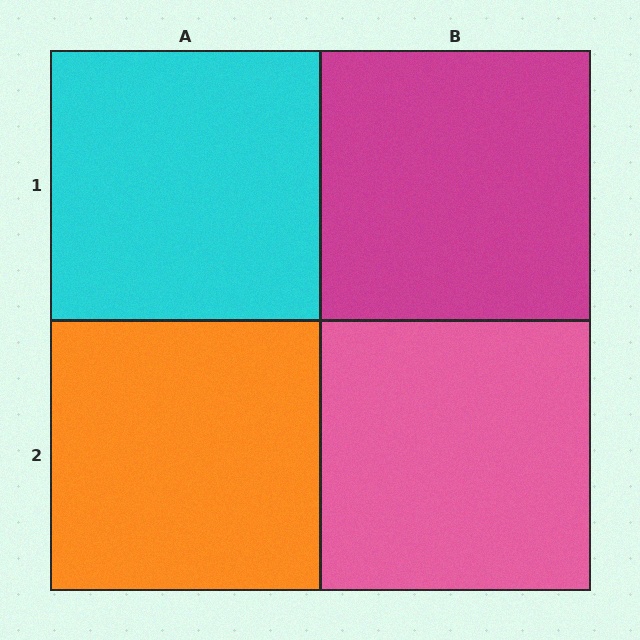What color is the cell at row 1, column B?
Magenta.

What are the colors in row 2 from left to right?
Orange, pink.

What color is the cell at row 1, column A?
Cyan.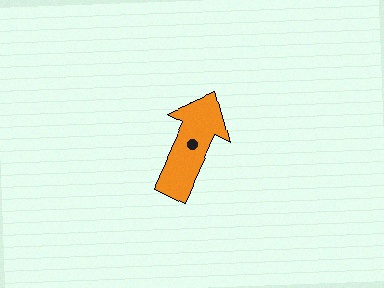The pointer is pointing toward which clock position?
Roughly 1 o'clock.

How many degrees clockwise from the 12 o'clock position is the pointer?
Approximately 25 degrees.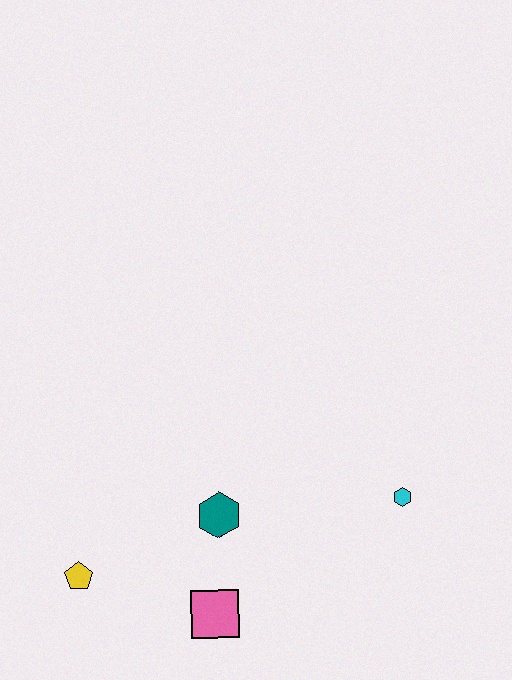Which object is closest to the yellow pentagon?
The pink square is closest to the yellow pentagon.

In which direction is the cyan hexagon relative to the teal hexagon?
The cyan hexagon is to the right of the teal hexagon.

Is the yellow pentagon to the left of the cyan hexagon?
Yes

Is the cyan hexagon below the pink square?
No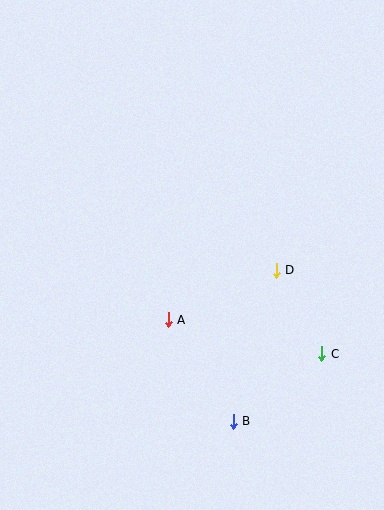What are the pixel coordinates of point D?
Point D is at (276, 270).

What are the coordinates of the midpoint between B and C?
The midpoint between B and C is at (278, 388).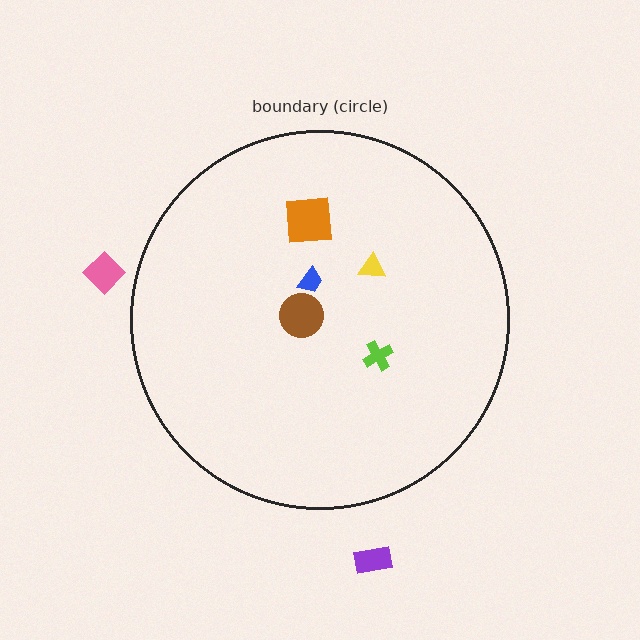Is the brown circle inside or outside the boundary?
Inside.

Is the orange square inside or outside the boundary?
Inside.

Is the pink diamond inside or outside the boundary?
Outside.